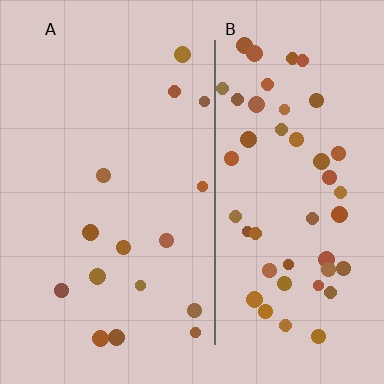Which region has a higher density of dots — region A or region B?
B (the right).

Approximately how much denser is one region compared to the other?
Approximately 3.3× — region B over region A.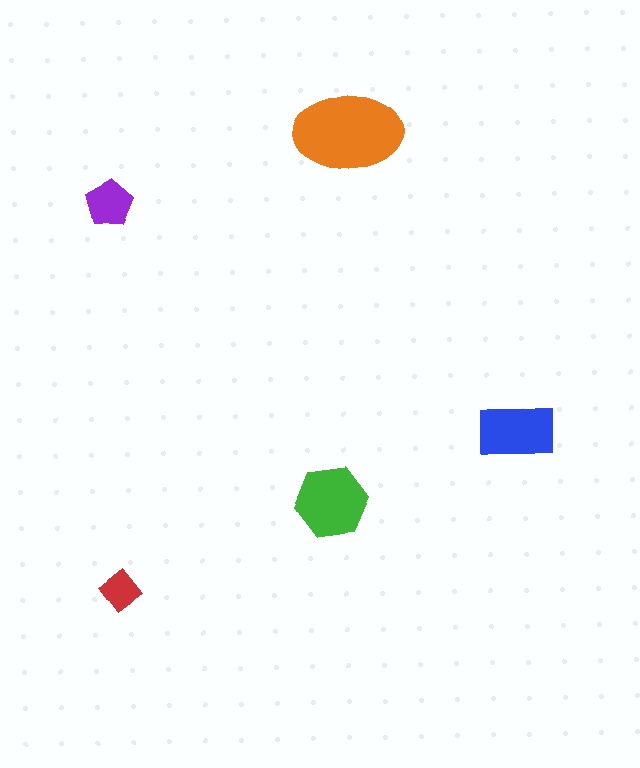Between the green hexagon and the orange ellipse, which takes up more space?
The orange ellipse.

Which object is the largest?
The orange ellipse.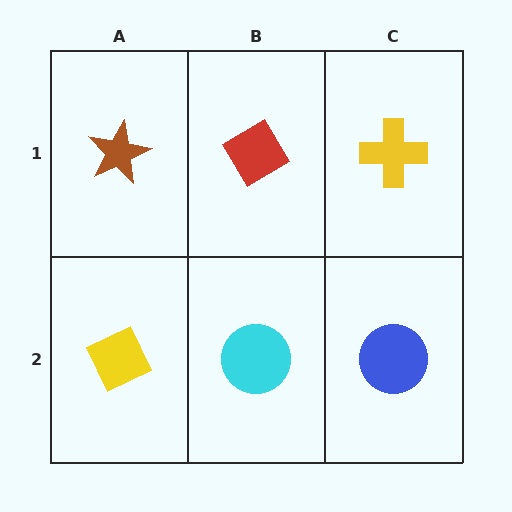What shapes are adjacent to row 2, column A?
A brown star (row 1, column A), a cyan circle (row 2, column B).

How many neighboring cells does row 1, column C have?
2.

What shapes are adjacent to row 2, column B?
A red diamond (row 1, column B), a yellow diamond (row 2, column A), a blue circle (row 2, column C).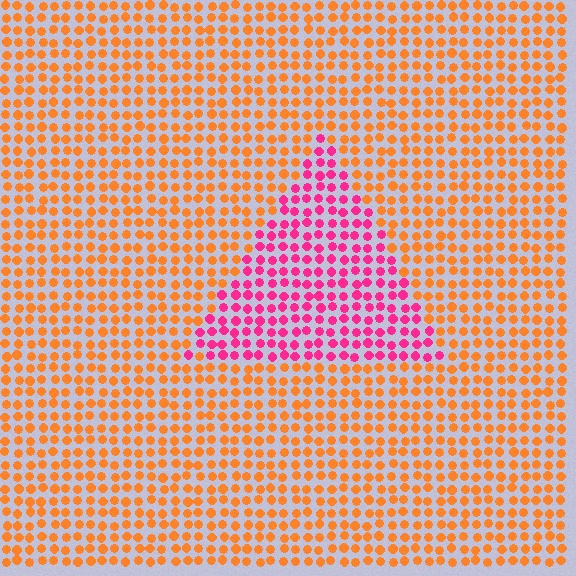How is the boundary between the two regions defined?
The boundary is defined purely by a slight shift in hue (about 55 degrees). Spacing, size, and orientation are identical on both sides.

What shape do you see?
I see a triangle.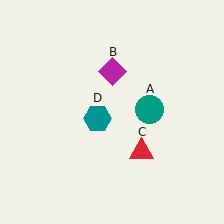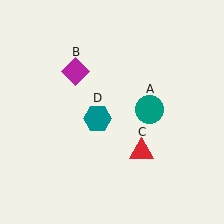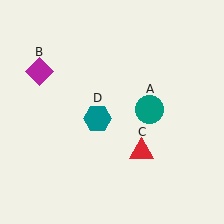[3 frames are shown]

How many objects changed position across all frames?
1 object changed position: magenta diamond (object B).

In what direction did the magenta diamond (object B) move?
The magenta diamond (object B) moved left.